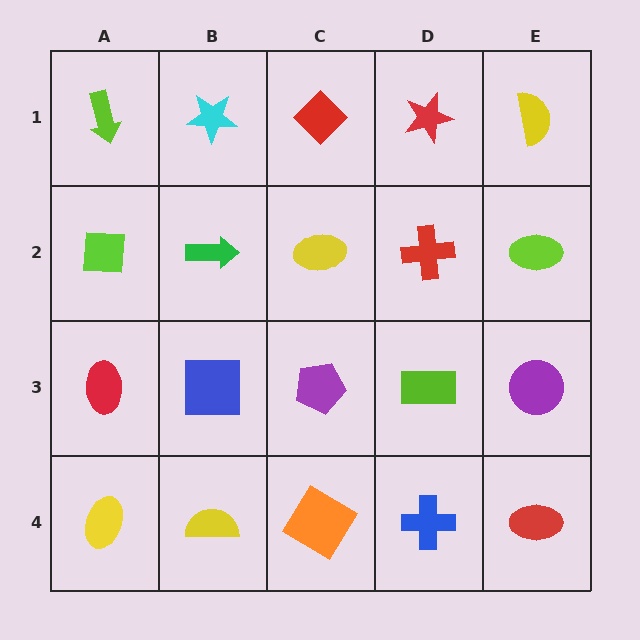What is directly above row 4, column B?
A blue square.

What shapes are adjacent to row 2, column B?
A cyan star (row 1, column B), a blue square (row 3, column B), a lime square (row 2, column A), a yellow ellipse (row 2, column C).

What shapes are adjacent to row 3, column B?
A green arrow (row 2, column B), a yellow semicircle (row 4, column B), a red ellipse (row 3, column A), a purple pentagon (row 3, column C).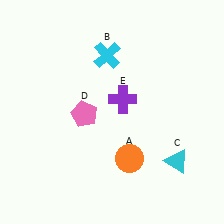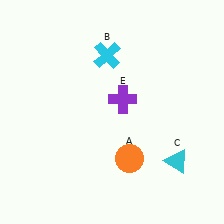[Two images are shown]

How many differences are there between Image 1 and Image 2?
There is 1 difference between the two images.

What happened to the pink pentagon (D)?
The pink pentagon (D) was removed in Image 2. It was in the bottom-left area of Image 1.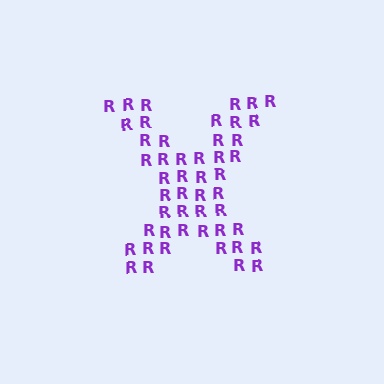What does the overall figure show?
The overall figure shows the letter X.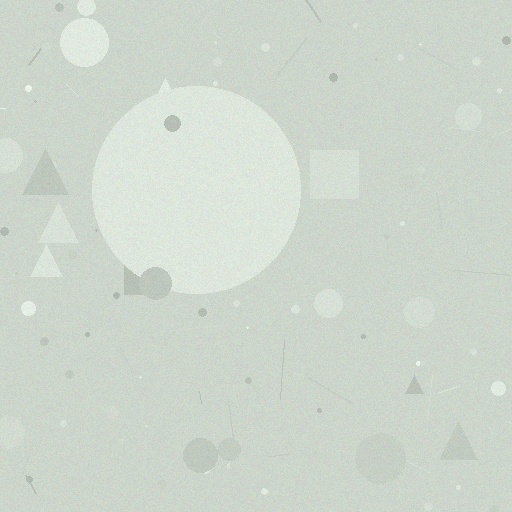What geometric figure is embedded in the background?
A circle is embedded in the background.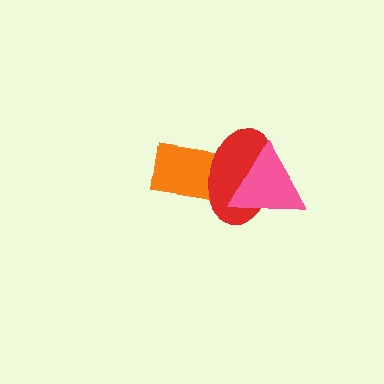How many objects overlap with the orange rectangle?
2 objects overlap with the orange rectangle.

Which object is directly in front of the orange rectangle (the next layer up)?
The red ellipse is directly in front of the orange rectangle.